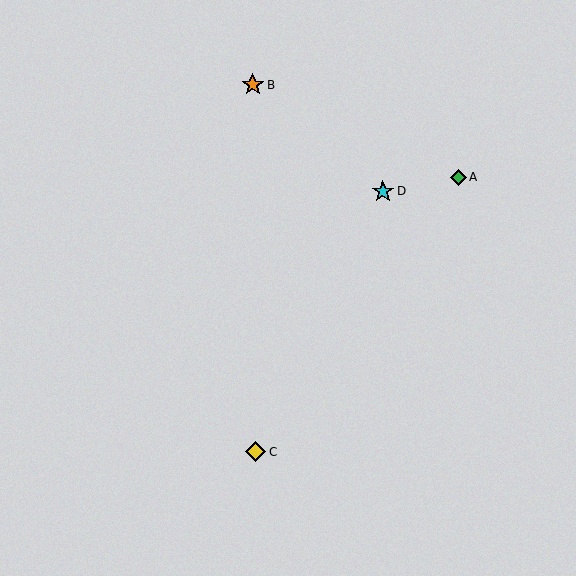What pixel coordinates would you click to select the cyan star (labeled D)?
Click at (383, 191) to select the cyan star D.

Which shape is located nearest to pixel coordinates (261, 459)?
The yellow diamond (labeled C) at (256, 452) is nearest to that location.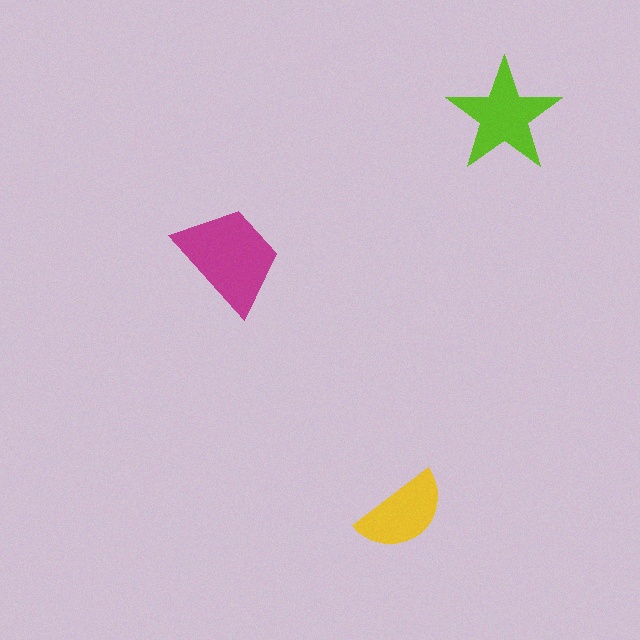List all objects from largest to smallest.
The magenta trapezoid, the lime star, the yellow semicircle.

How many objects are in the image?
There are 3 objects in the image.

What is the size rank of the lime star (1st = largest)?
2nd.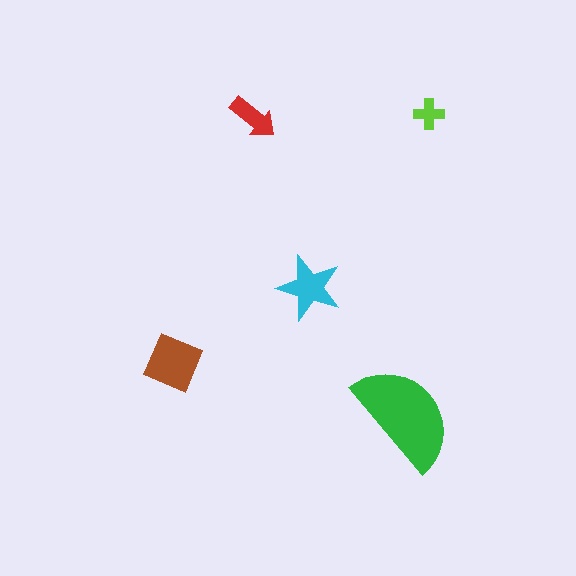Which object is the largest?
The green semicircle.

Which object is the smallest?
The lime cross.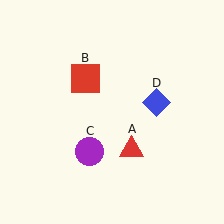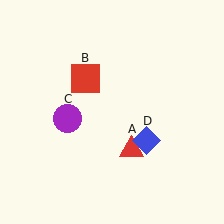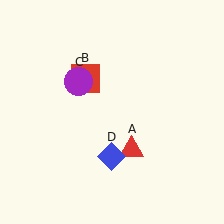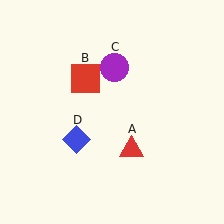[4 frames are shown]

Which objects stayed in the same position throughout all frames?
Red triangle (object A) and red square (object B) remained stationary.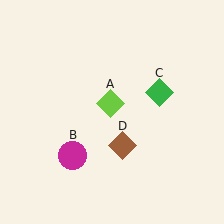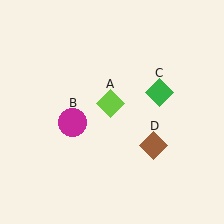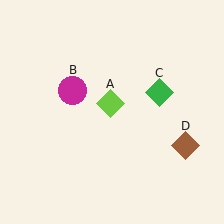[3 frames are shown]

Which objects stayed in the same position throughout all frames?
Lime diamond (object A) and green diamond (object C) remained stationary.